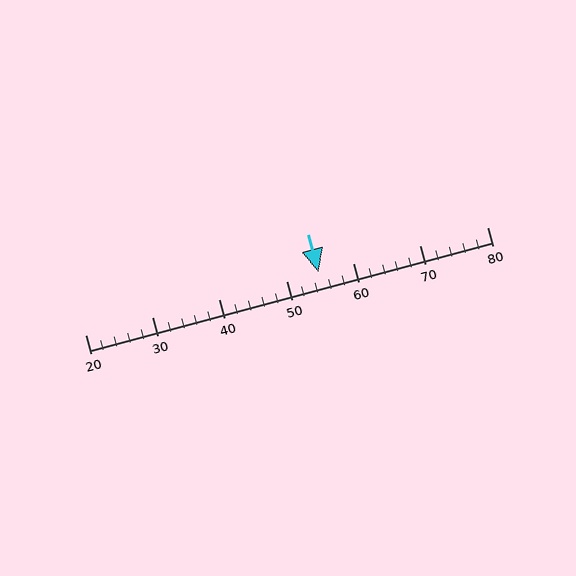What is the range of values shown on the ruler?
The ruler shows values from 20 to 80.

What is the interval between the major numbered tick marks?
The major tick marks are spaced 10 units apart.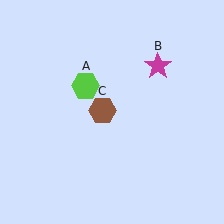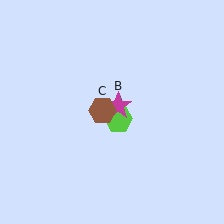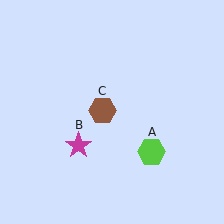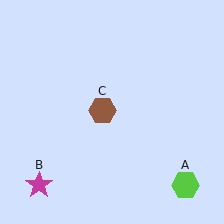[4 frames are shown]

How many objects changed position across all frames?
2 objects changed position: lime hexagon (object A), magenta star (object B).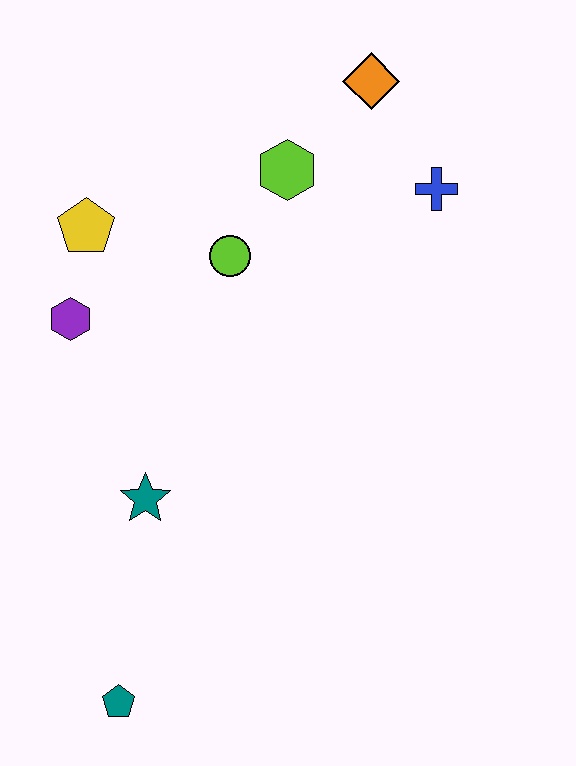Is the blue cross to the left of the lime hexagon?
No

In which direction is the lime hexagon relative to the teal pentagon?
The lime hexagon is above the teal pentagon.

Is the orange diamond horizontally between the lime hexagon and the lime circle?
No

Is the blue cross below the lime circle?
No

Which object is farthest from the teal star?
The orange diamond is farthest from the teal star.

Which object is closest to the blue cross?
The orange diamond is closest to the blue cross.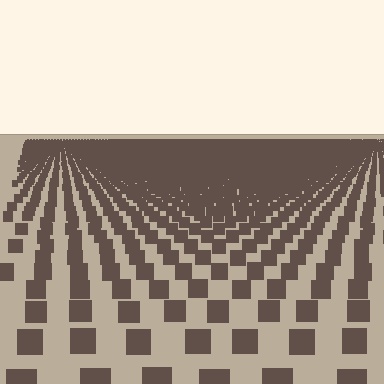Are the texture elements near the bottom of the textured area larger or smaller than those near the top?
Larger. Near the bottom, elements are closer to the viewer and appear at a bigger on-screen size.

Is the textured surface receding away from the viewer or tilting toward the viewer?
The surface is receding away from the viewer. Texture elements get smaller and denser toward the top.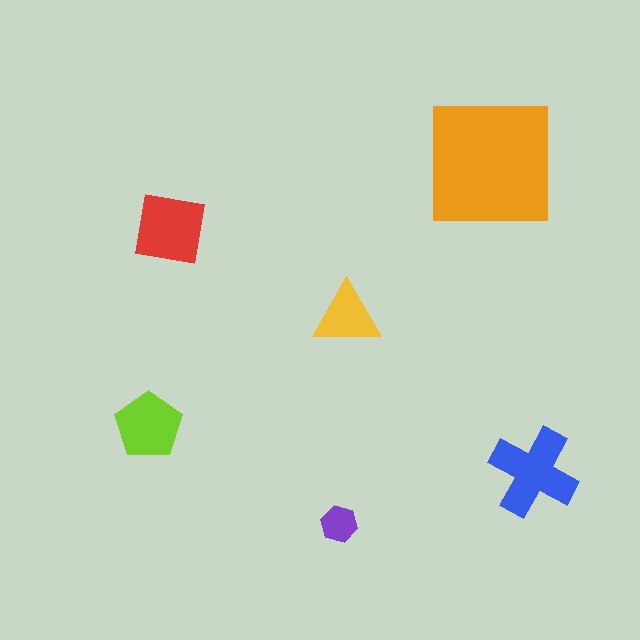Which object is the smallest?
The purple hexagon.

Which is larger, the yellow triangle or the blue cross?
The blue cross.